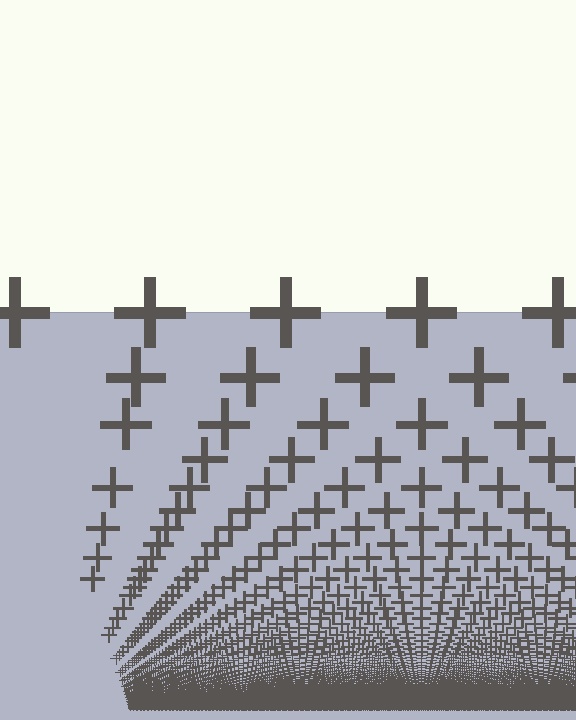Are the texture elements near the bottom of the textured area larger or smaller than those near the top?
Smaller. The gradient is inverted — elements near the bottom are smaller and denser.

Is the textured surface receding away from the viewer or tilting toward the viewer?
The surface appears to tilt toward the viewer. Texture elements get larger and sparser toward the top.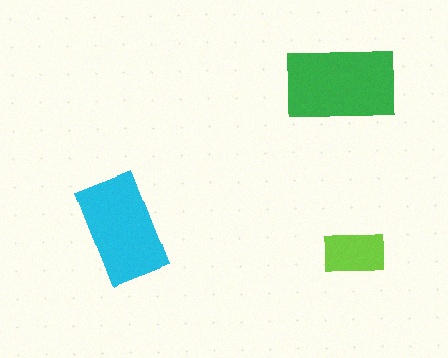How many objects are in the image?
There are 3 objects in the image.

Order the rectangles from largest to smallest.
the green one, the cyan one, the lime one.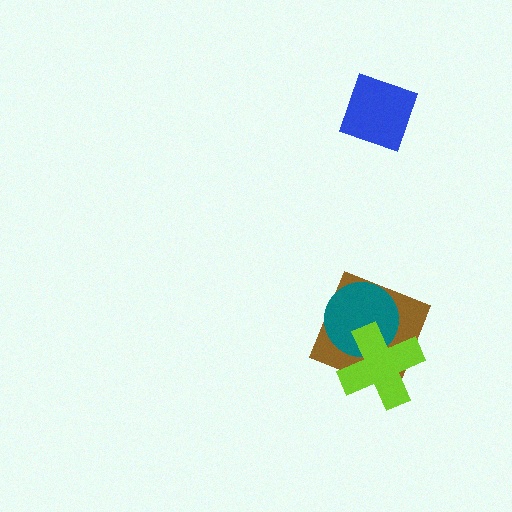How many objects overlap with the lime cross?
2 objects overlap with the lime cross.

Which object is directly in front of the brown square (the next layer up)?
The teal circle is directly in front of the brown square.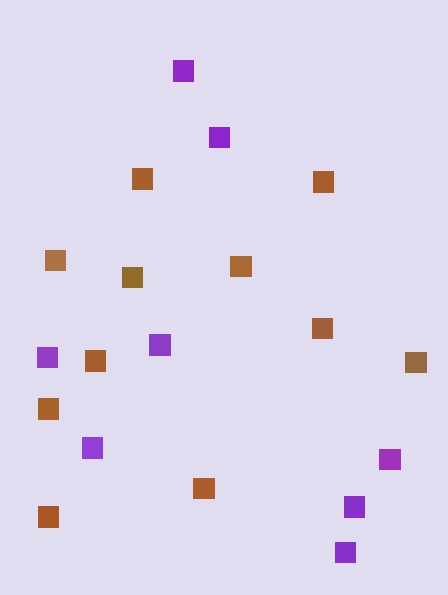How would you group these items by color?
There are 2 groups: one group of purple squares (8) and one group of brown squares (11).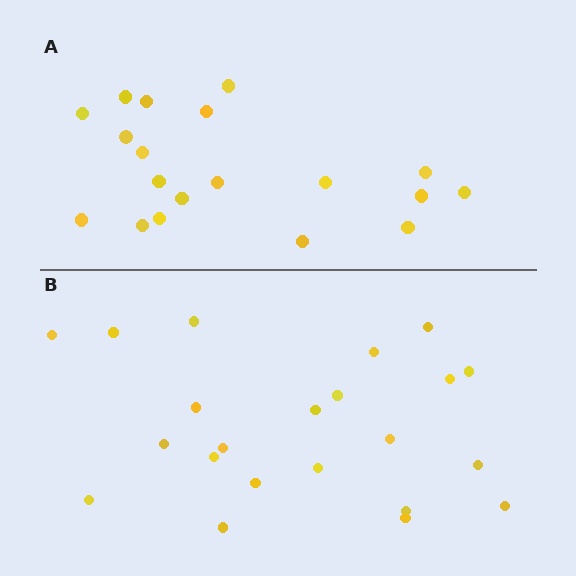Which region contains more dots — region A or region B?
Region B (the bottom region) has more dots.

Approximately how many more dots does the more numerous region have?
Region B has just a few more — roughly 2 or 3 more dots than region A.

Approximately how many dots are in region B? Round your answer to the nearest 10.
About 20 dots. (The exact count is 22, which rounds to 20.)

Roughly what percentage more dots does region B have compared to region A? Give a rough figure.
About 15% more.